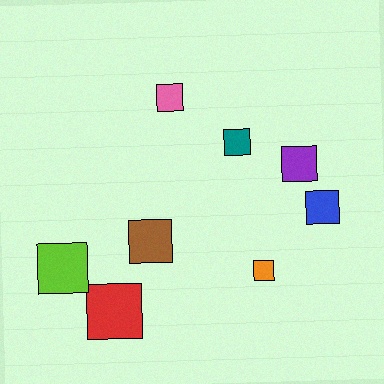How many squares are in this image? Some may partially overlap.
There are 8 squares.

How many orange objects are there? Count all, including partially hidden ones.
There is 1 orange object.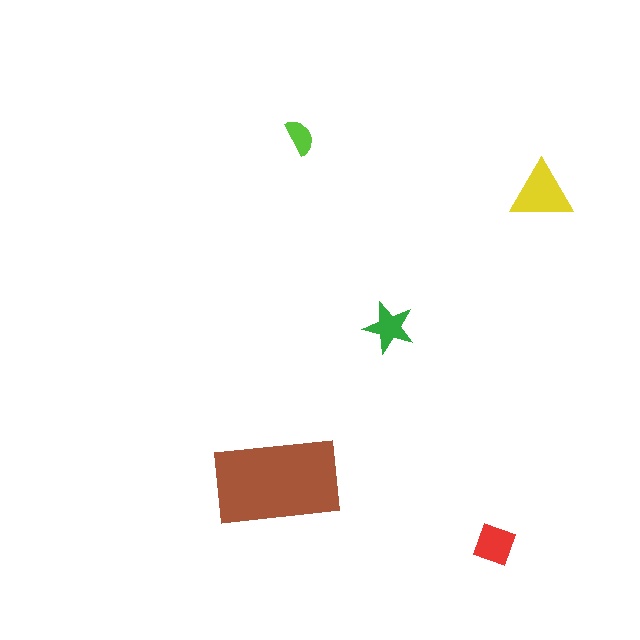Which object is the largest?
The brown rectangle.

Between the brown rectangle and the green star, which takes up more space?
The brown rectangle.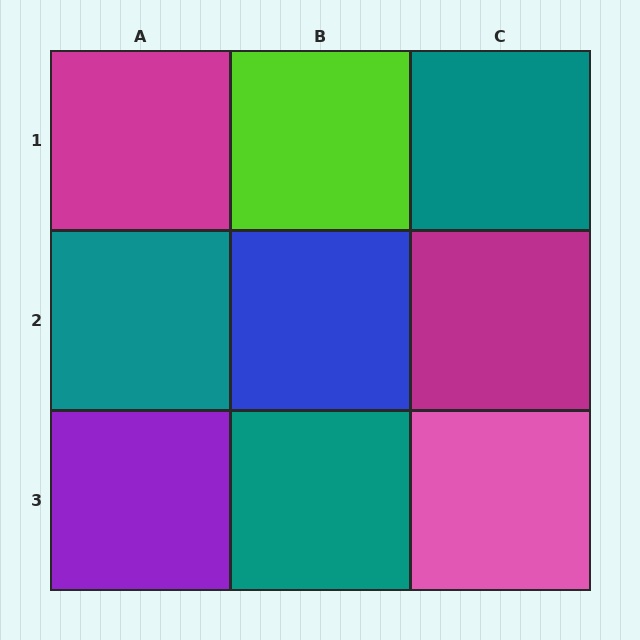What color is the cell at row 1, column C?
Teal.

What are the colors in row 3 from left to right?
Purple, teal, pink.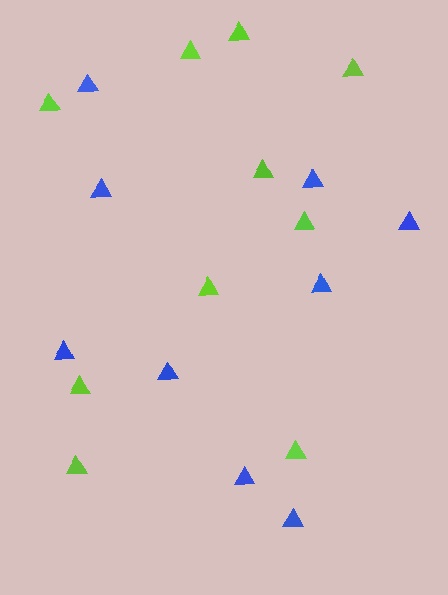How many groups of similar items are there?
There are 2 groups: one group of lime triangles (10) and one group of blue triangles (9).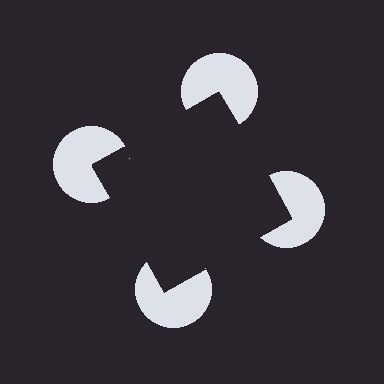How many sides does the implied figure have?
4 sides.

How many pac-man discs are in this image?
There are 4 — one at each vertex of the illusory square.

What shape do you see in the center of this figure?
An illusory square — its edges are inferred from the aligned wedge cuts in the pac-man discs, not physically drawn.